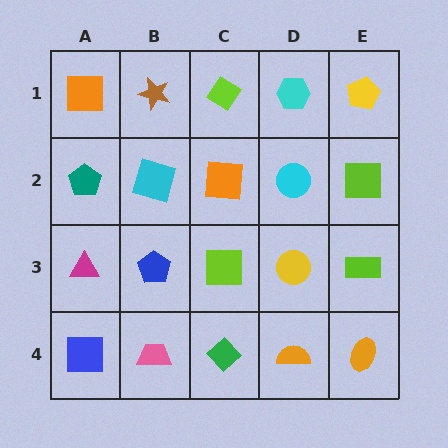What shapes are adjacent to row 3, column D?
A cyan circle (row 2, column D), an orange semicircle (row 4, column D), a lime square (row 3, column C), a lime rectangle (row 3, column E).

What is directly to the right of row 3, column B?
A lime square.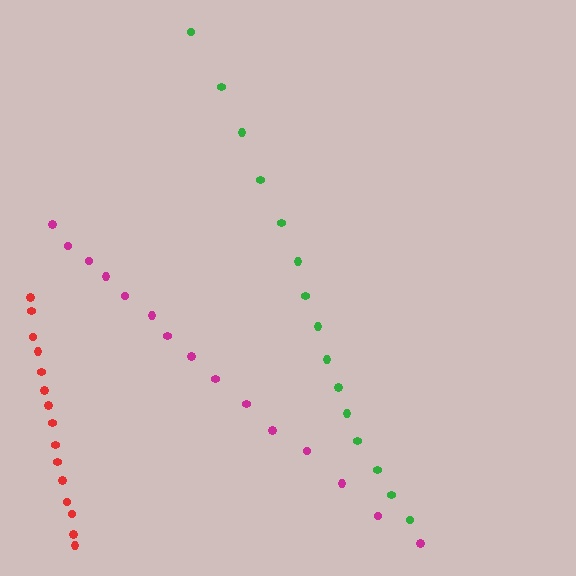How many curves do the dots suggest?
There are 3 distinct paths.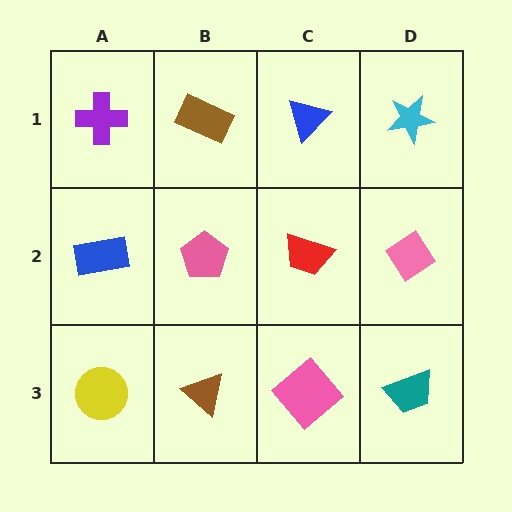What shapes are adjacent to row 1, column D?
A pink diamond (row 2, column D), a blue triangle (row 1, column C).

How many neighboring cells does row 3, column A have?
2.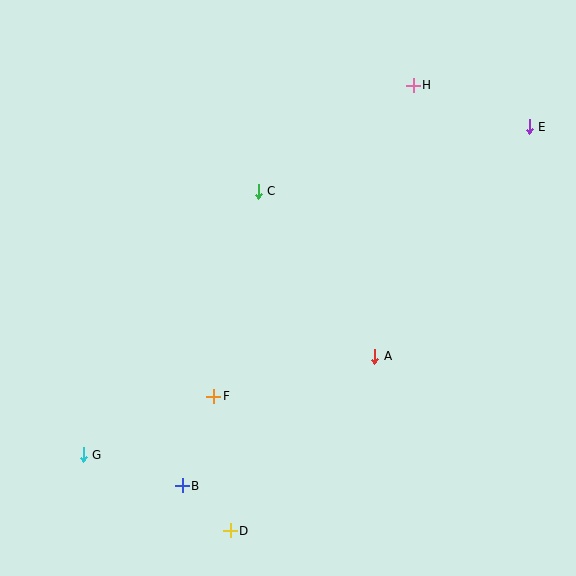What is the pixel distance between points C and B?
The distance between C and B is 304 pixels.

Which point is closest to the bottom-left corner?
Point G is closest to the bottom-left corner.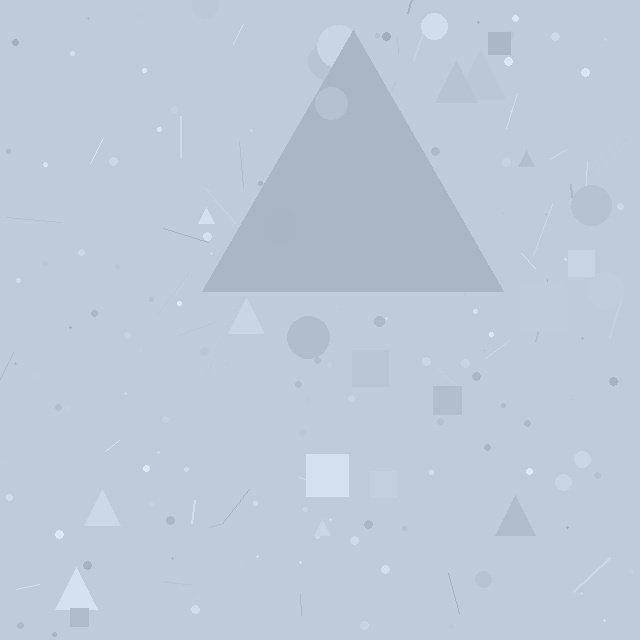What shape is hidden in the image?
A triangle is hidden in the image.